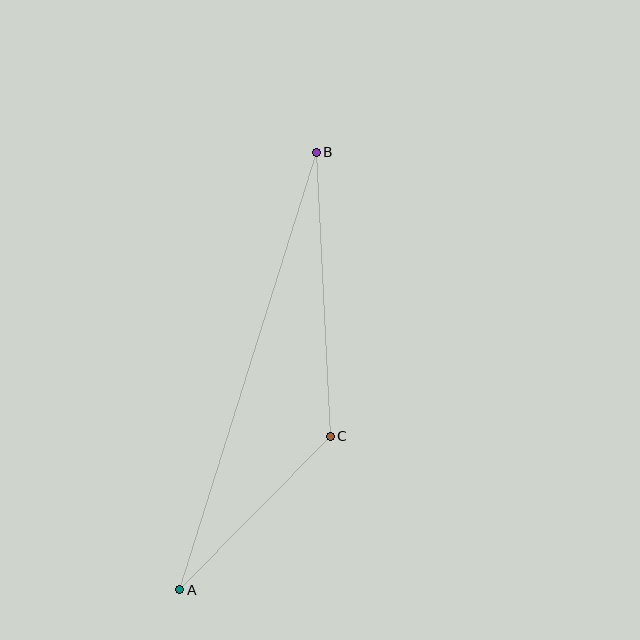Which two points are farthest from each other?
Points A and B are farthest from each other.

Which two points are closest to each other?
Points A and C are closest to each other.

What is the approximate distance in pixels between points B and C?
The distance between B and C is approximately 284 pixels.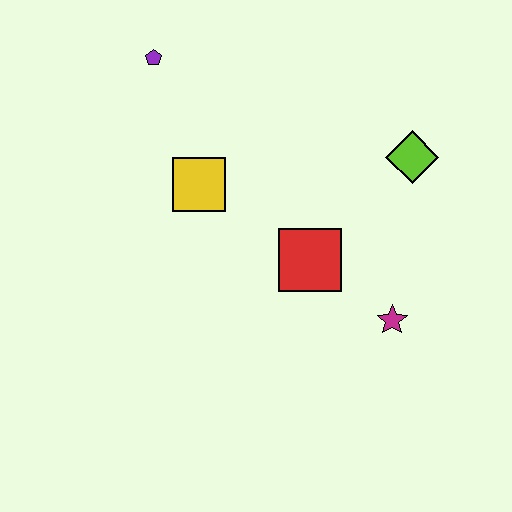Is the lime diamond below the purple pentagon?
Yes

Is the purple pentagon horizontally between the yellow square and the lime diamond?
No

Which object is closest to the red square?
The magenta star is closest to the red square.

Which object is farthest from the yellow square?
The magenta star is farthest from the yellow square.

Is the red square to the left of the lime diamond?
Yes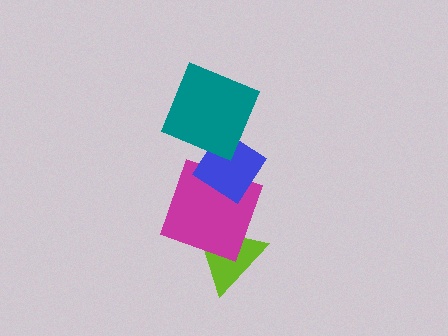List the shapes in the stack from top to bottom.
From top to bottom: the teal square, the blue diamond, the magenta square, the lime triangle.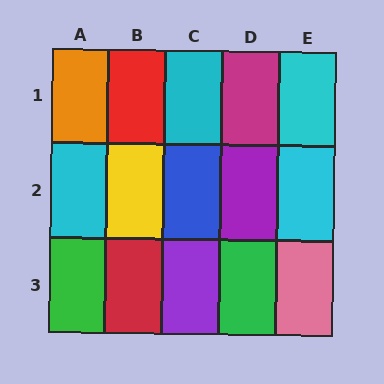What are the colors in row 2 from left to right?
Cyan, yellow, blue, purple, cyan.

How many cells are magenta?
1 cell is magenta.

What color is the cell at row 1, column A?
Orange.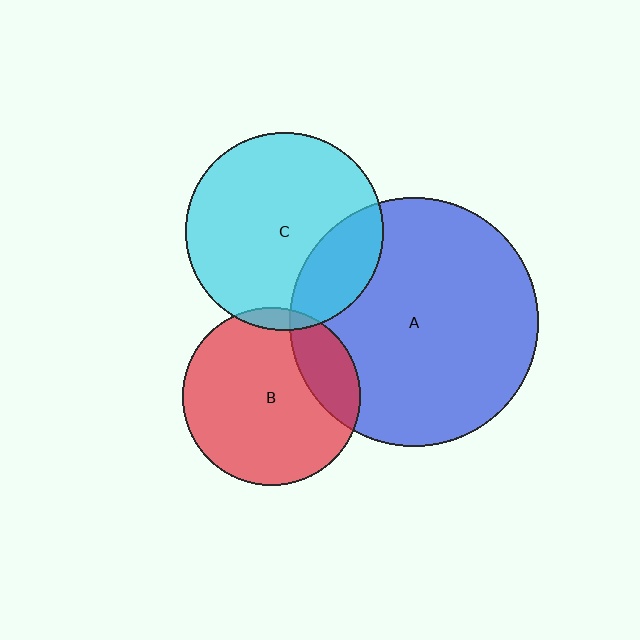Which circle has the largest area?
Circle A (blue).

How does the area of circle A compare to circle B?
Approximately 2.0 times.